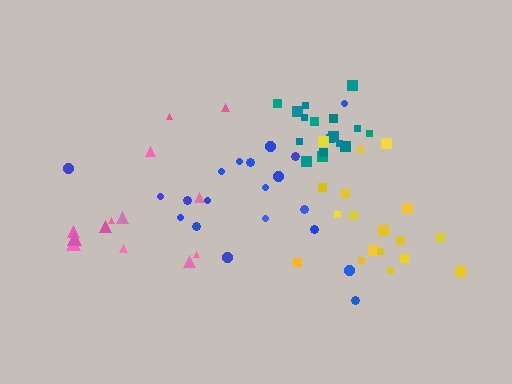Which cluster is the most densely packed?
Teal.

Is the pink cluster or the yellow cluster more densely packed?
Yellow.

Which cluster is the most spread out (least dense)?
Blue.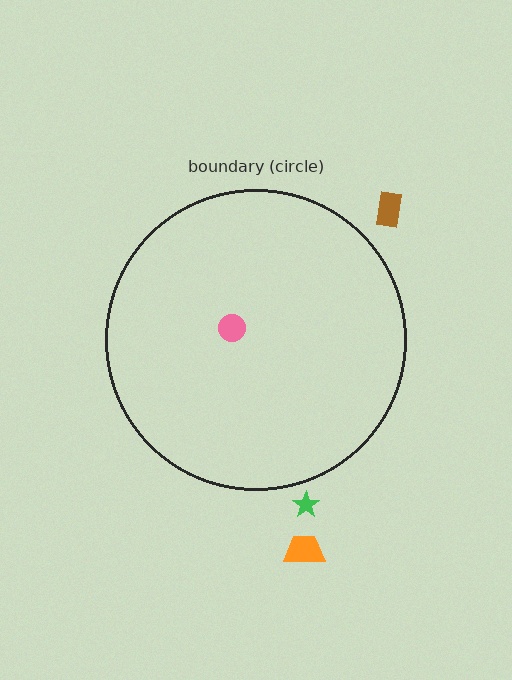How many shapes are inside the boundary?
1 inside, 3 outside.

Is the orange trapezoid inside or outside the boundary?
Outside.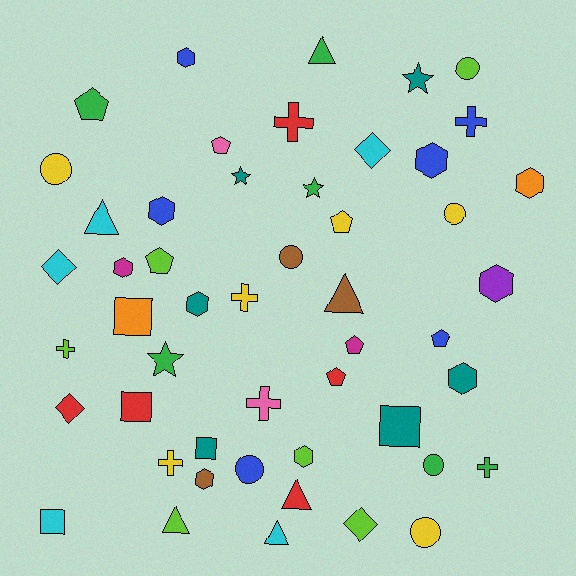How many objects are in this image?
There are 50 objects.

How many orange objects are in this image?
There are 2 orange objects.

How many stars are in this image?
There are 4 stars.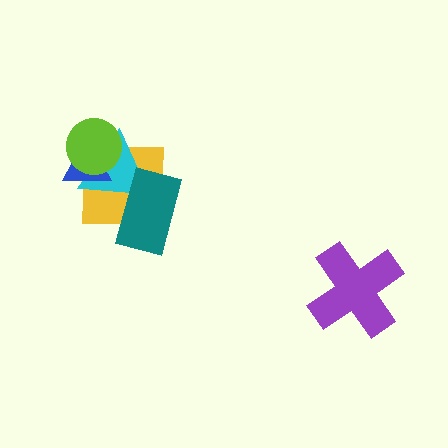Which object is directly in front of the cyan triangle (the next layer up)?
The blue triangle is directly in front of the cyan triangle.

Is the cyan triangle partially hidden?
Yes, it is partially covered by another shape.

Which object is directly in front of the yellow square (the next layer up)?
The cyan triangle is directly in front of the yellow square.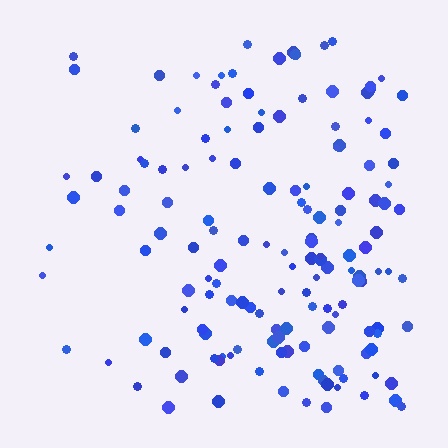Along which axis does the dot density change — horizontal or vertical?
Horizontal.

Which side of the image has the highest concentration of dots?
The right.